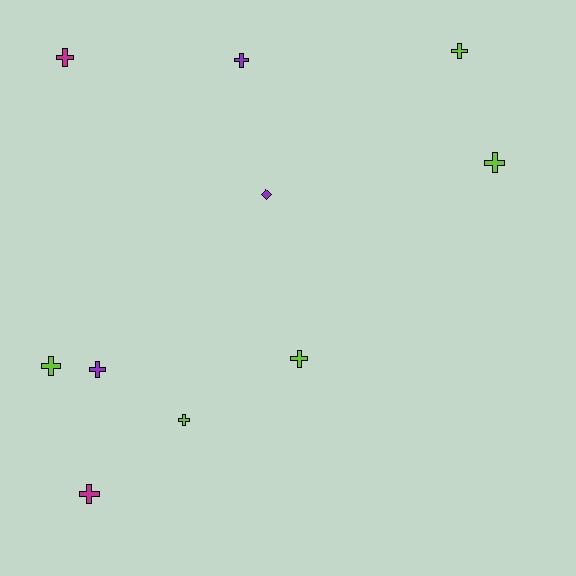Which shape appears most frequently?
Cross, with 9 objects.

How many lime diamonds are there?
There are no lime diamonds.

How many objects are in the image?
There are 10 objects.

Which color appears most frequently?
Lime, with 5 objects.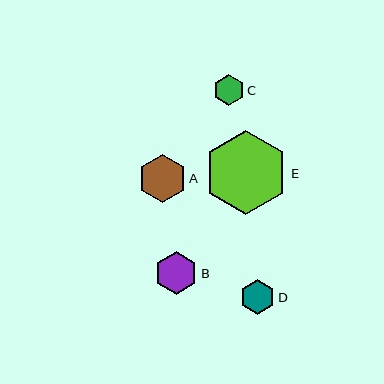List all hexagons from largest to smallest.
From largest to smallest: E, A, B, D, C.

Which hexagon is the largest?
Hexagon E is the largest with a size of approximately 84 pixels.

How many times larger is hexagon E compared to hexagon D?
Hexagon E is approximately 2.4 times the size of hexagon D.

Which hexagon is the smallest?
Hexagon C is the smallest with a size of approximately 31 pixels.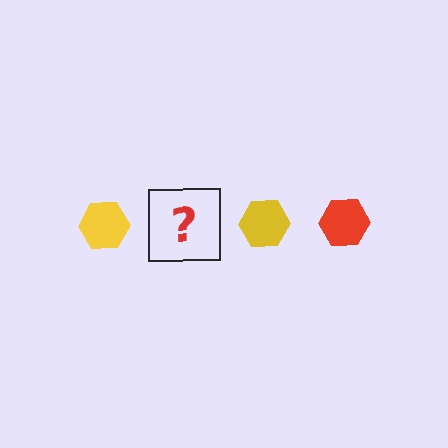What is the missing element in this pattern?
The missing element is a red hexagon.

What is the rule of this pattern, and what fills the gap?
The rule is that the pattern cycles through yellow, red hexagons. The gap should be filled with a red hexagon.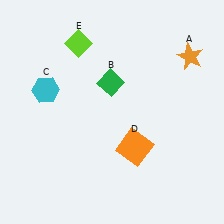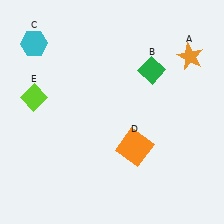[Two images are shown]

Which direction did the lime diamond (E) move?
The lime diamond (E) moved down.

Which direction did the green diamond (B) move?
The green diamond (B) moved right.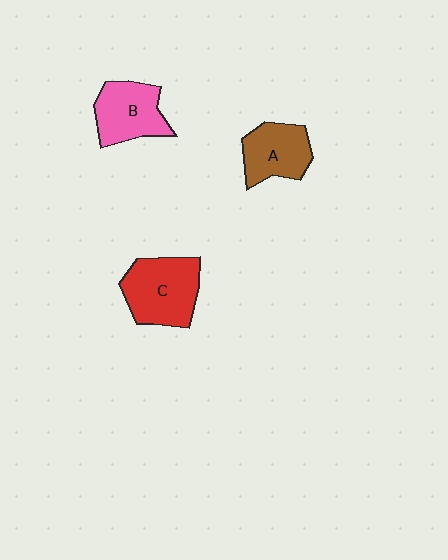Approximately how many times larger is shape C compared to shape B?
Approximately 1.2 times.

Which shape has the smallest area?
Shape A (brown).